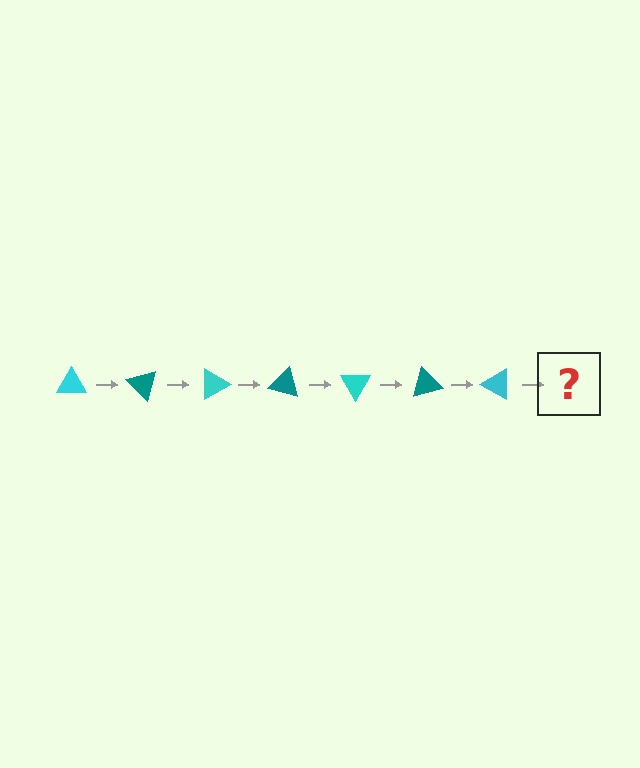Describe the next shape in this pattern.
It should be a teal triangle, rotated 315 degrees from the start.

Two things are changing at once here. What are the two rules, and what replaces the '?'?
The two rules are that it rotates 45 degrees each step and the color cycles through cyan and teal. The '?' should be a teal triangle, rotated 315 degrees from the start.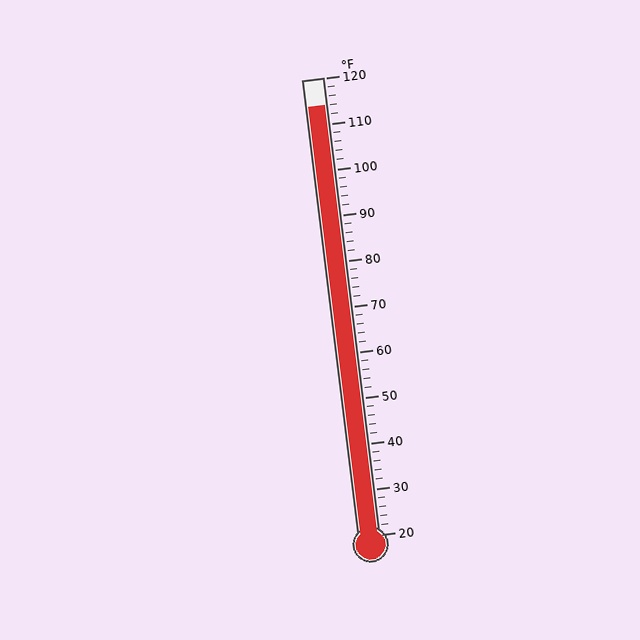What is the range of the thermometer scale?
The thermometer scale ranges from 20°F to 120°F.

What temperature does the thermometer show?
The thermometer shows approximately 114°F.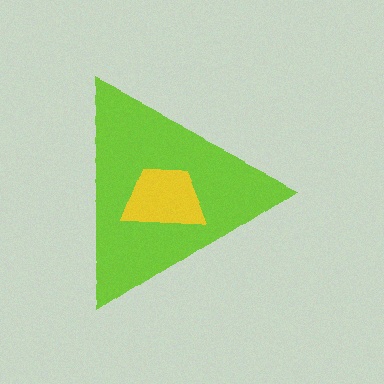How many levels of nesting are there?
2.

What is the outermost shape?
The lime triangle.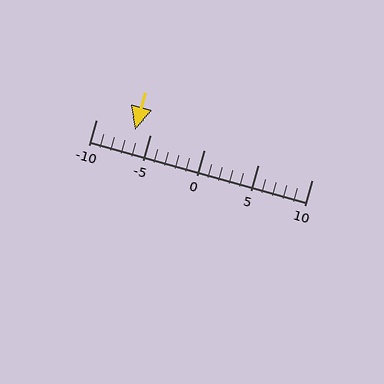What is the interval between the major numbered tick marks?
The major tick marks are spaced 5 units apart.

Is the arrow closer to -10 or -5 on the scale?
The arrow is closer to -5.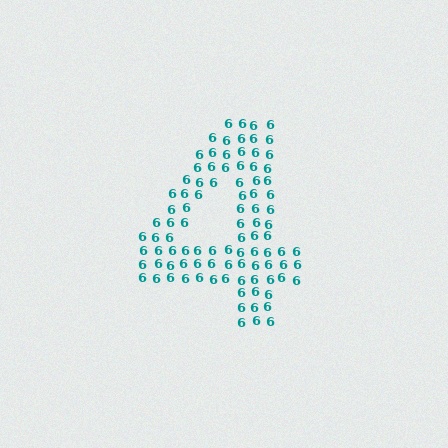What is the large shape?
The large shape is the digit 4.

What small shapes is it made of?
It is made of small digit 6's.